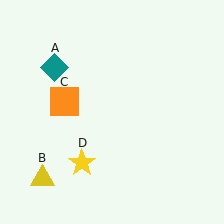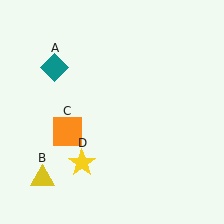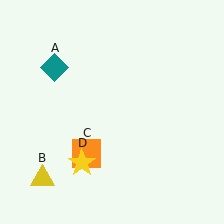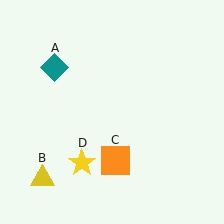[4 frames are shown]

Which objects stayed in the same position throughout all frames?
Teal diamond (object A) and yellow triangle (object B) and yellow star (object D) remained stationary.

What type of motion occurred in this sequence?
The orange square (object C) rotated counterclockwise around the center of the scene.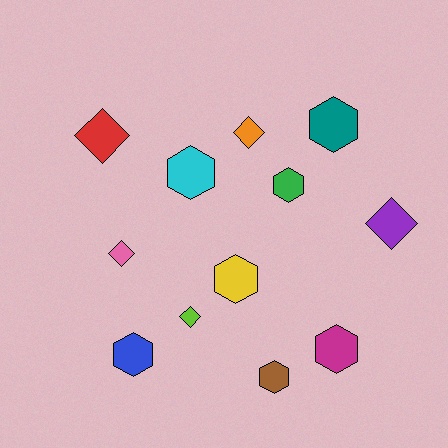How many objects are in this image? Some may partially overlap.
There are 12 objects.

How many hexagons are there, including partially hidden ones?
There are 7 hexagons.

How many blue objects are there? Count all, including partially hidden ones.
There is 1 blue object.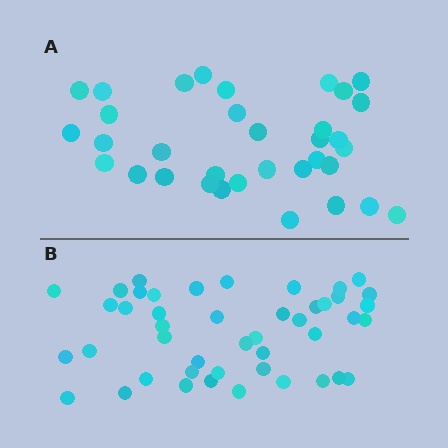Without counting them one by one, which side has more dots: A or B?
Region B (the bottom region) has more dots.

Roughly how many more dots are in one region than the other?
Region B has roughly 12 or so more dots than region A.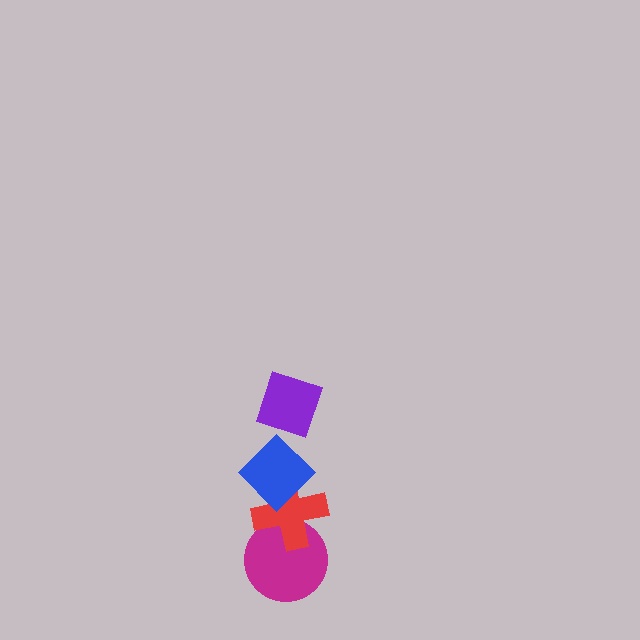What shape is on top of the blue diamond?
The purple diamond is on top of the blue diamond.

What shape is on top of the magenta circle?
The red cross is on top of the magenta circle.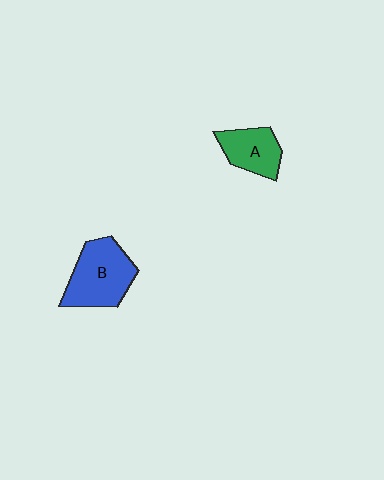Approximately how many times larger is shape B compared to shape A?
Approximately 1.5 times.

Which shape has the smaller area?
Shape A (green).